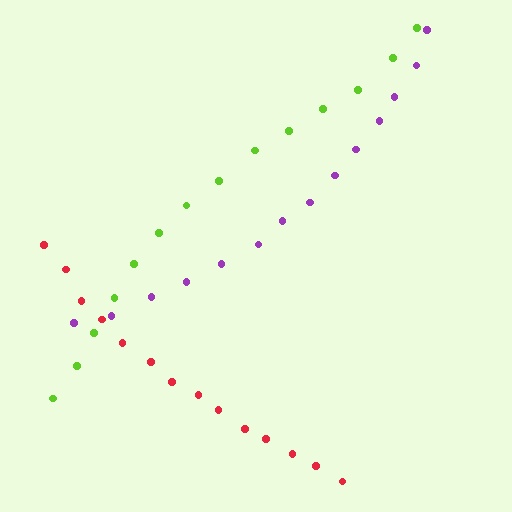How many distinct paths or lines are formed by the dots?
There are 3 distinct paths.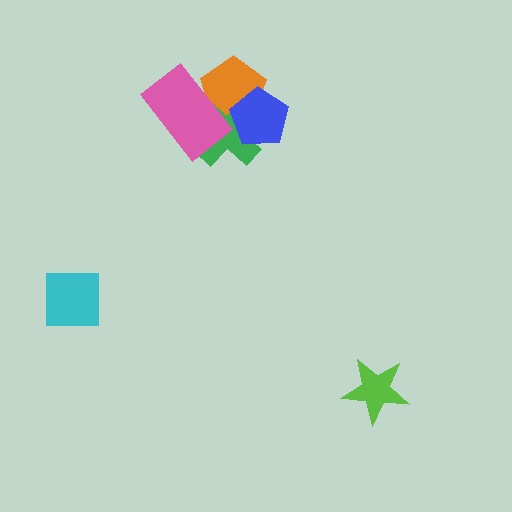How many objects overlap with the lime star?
0 objects overlap with the lime star.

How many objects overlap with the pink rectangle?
2 objects overlap with the pink rectangle.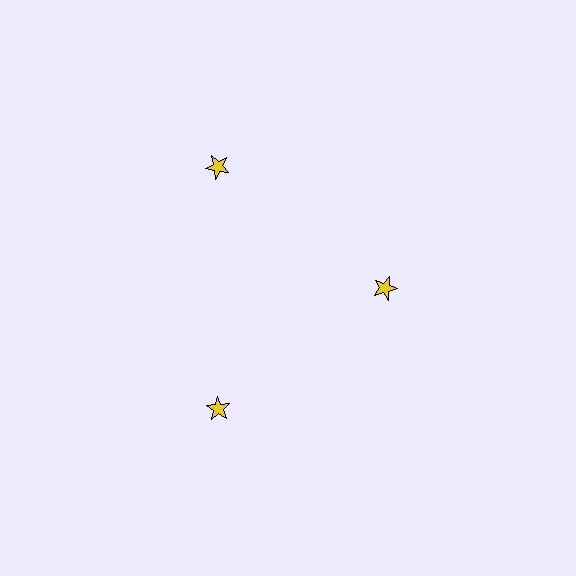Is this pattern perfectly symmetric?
No. The 3 yellow stars are arranged in a ring, but one element near the 3 o'clock position is pulled inward toward the center, breaking the 3-fold rotational symmetry.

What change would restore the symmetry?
The symmetry would be restored by moving it outward, back onto the ring so that all 3 stars sit at equal angles and equal distance from the center.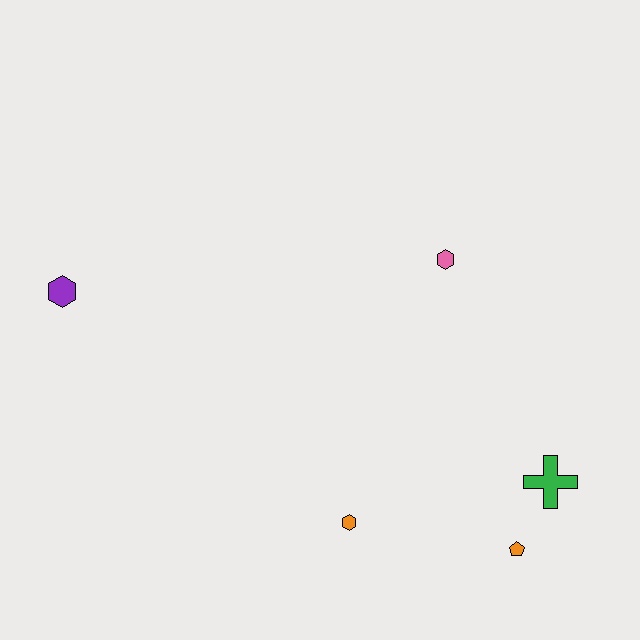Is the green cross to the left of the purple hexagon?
No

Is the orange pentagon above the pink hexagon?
No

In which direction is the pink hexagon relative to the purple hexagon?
The pink hexagon is to the right of the purple hexagon.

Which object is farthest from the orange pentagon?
The purple hexagon is farthest from the orange pentagon.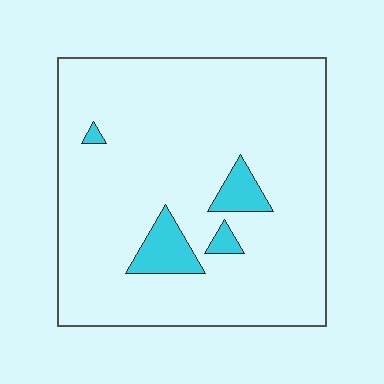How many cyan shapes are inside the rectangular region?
4.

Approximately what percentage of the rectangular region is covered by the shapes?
Approximately 10%.